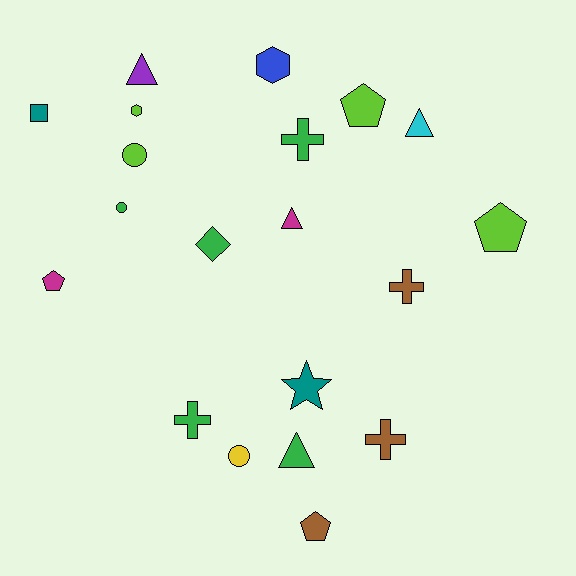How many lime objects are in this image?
There are 4 lime objects.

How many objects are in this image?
There are 20 objects.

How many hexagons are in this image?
There are 2 hexagons.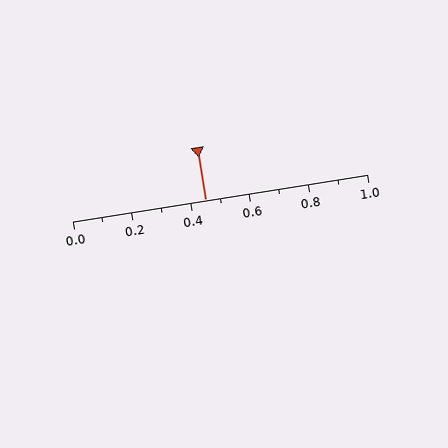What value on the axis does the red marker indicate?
The marker indicates approximately 0.45.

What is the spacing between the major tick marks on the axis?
The major ticks are spaced 0.2 apart.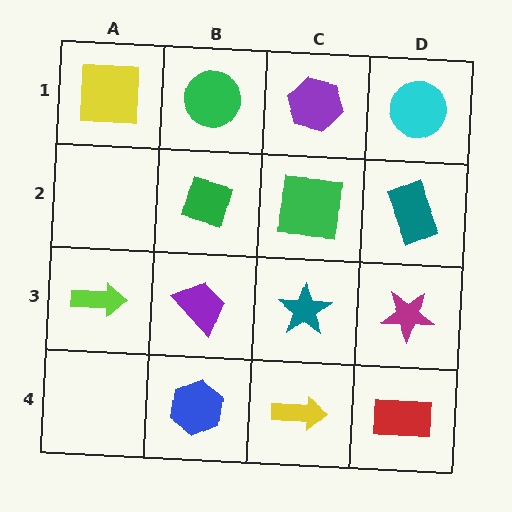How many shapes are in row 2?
3 shapes.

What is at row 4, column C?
A yellow arrow.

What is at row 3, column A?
A lime arrow.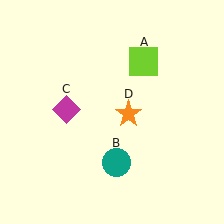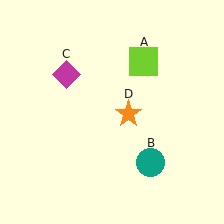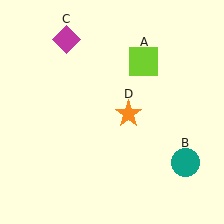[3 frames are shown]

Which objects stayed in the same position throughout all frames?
Lime square (object A) and orange star (object D) remained stationary.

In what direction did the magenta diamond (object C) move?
The magenta diamond (object C) moved up.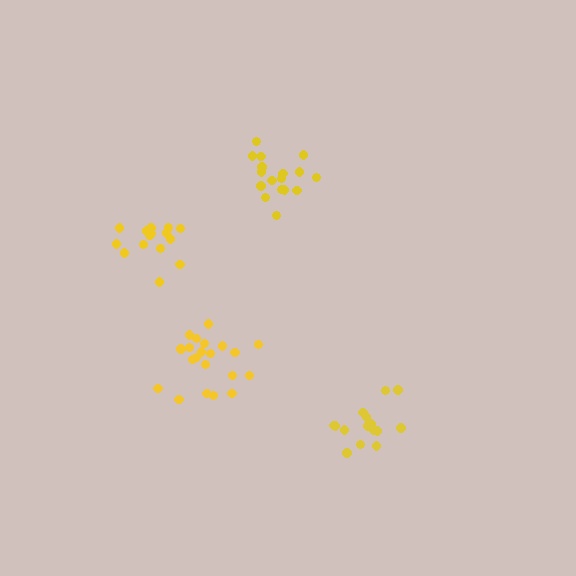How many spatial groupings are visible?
There are 4 spatial groupings.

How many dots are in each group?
Group 1: 15 dots, Group 2: 16 dots, Group 3: 17 dots, Group 4: 21 dots (69 total).